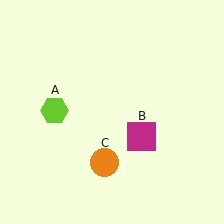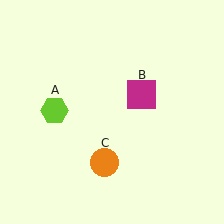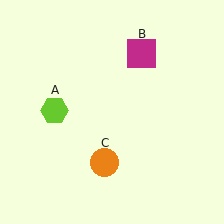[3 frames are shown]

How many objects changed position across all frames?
1 object changed position: magenta square (object B).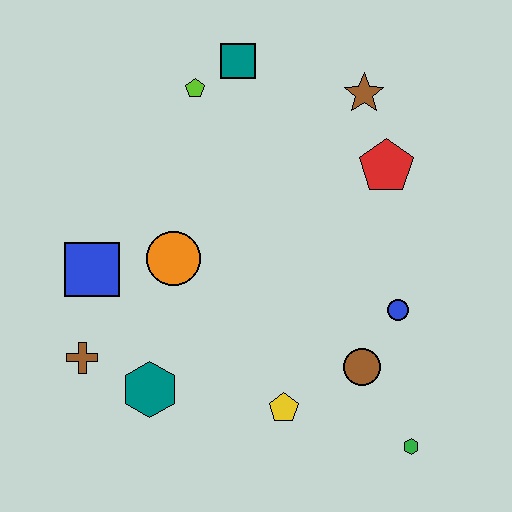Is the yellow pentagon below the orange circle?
Yes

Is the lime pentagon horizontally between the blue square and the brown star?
Yes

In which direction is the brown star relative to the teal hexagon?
The brown star is above the teal hexagon.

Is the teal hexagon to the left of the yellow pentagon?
Yes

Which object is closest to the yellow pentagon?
The brown circle is closest to the yellow pentagon.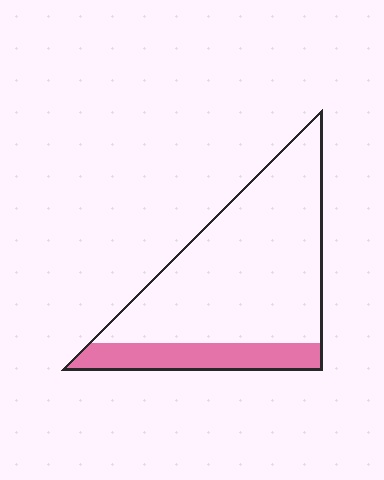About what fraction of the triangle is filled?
About one fifth (1/5).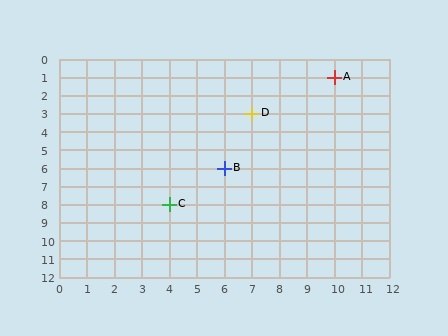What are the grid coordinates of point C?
Point C is at grid coordinates (4, 8).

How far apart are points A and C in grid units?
Points A and C are 6 columns and 7 rows apart (about 9.2 grid units diagonally).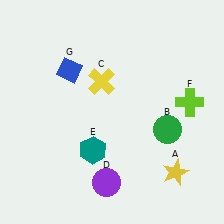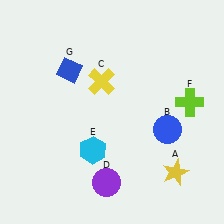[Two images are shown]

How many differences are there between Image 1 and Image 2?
There are 2 differences between the two images.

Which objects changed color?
B changed from green to blue. E changed from teal to cyan.